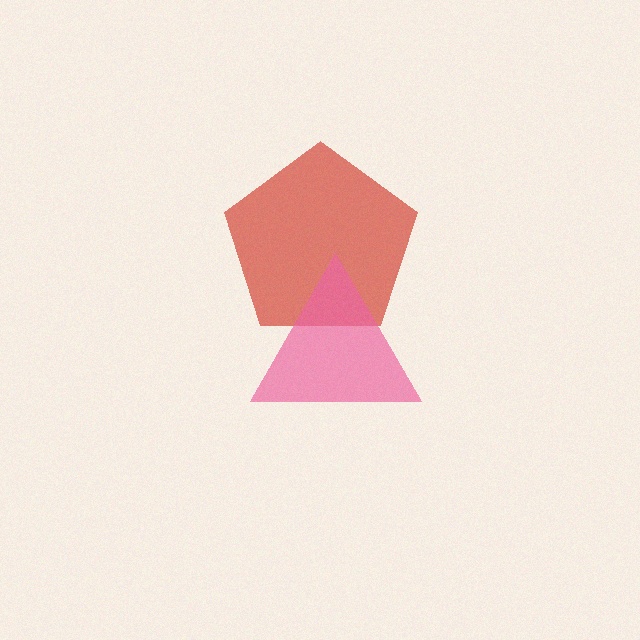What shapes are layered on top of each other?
The layered shapes are: a red pentagon, a pink triangle.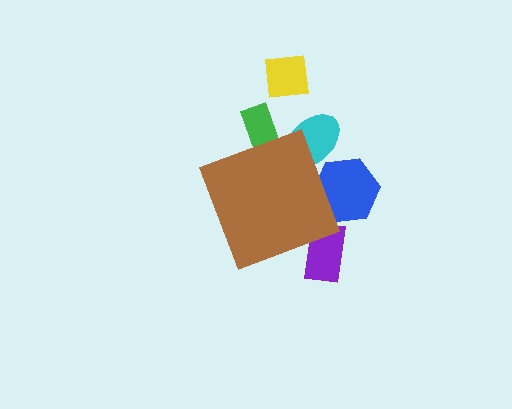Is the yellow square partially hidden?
No, the yellow square is fully visible.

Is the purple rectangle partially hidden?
Yes, the purple rectangle is partially hidden behind the brown diamond.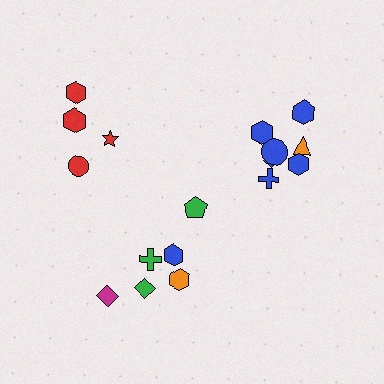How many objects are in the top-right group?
There are 7 objects.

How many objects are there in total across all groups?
There are 17 objects.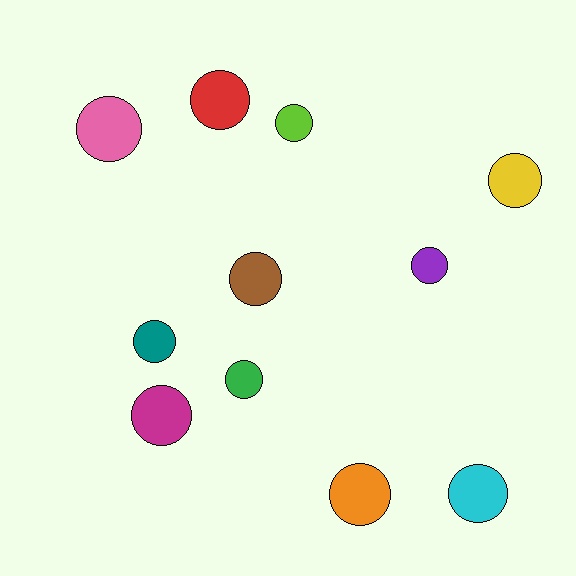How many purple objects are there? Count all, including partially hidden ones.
There is 1 purple object.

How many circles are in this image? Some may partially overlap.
There are 11 circles.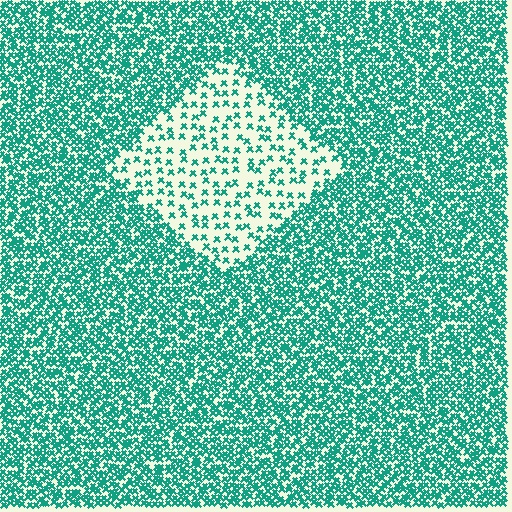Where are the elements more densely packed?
The elements are more densely packed outside the diamond boundary.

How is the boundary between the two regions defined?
The boundary is defined by a change in element density (approximately 3.0x ratio). All elements are the same color, size, and shape.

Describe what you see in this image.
The image contains small teal elements arranged at two different densities. A diamond-shaped region is visible where the elements are less densely packed than the surrounding area.